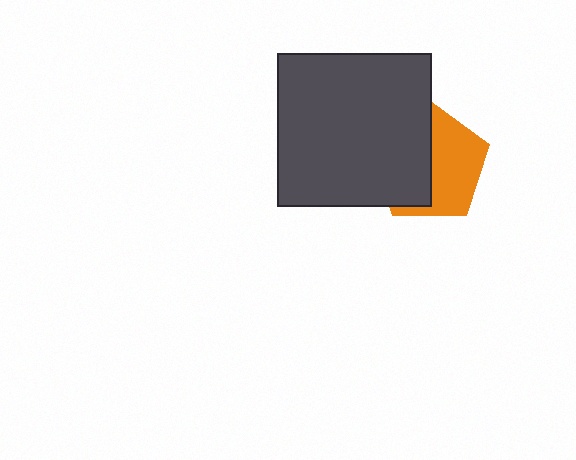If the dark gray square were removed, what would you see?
You would see the complete orange pentagon.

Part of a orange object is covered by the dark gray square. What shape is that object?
It is a pentagon.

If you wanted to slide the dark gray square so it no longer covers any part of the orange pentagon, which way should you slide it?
Slide it left — that is the most direct way to separate the two shapes.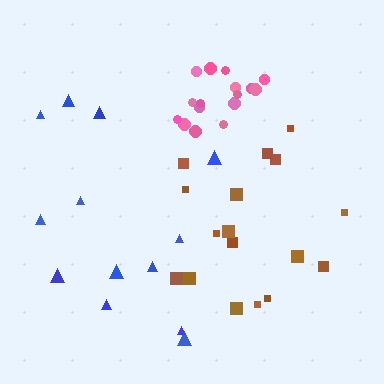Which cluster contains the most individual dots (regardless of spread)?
Brown (17).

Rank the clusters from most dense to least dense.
pink, brown, blue.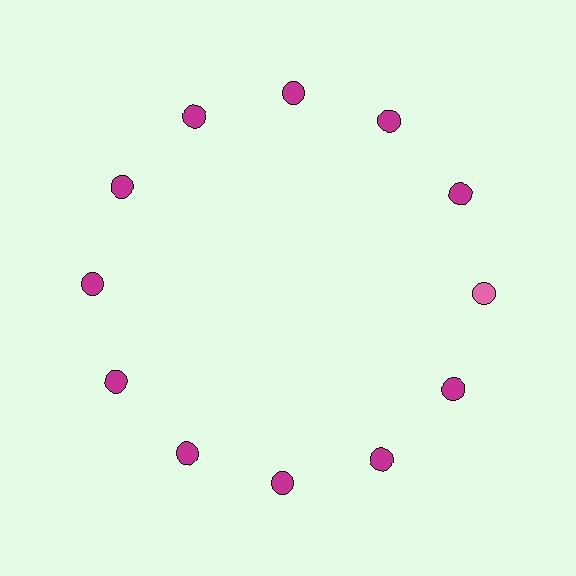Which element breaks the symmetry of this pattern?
The pink circle at roughly the 3 o'clock position breaks the symmetry. All other shapes are magenta circles.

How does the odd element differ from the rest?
It has a different color: pink instead of magenta.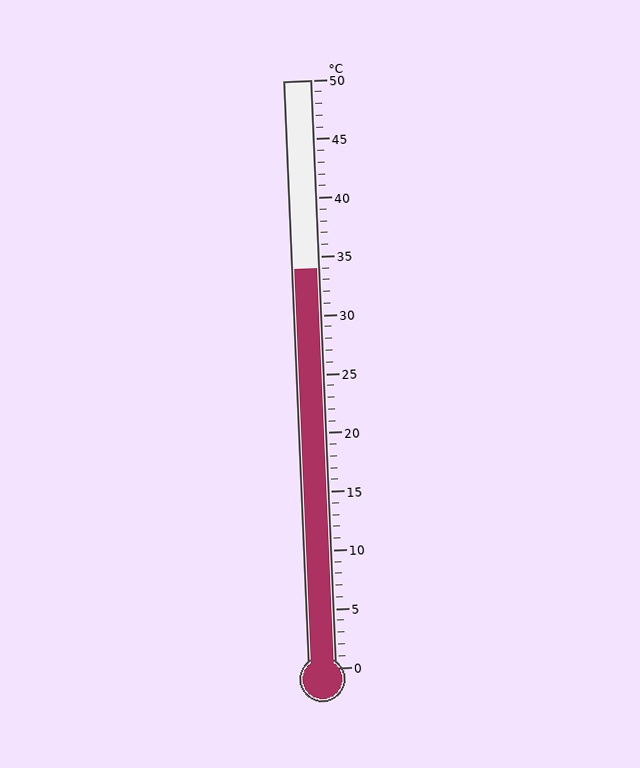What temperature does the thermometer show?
The thermometer shows approximately 34°C.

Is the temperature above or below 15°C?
The temperature is above 15°C.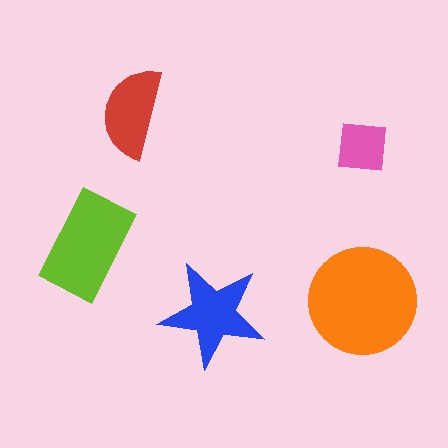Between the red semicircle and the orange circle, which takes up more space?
The orange circle.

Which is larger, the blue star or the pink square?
The blue star.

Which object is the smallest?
The pink square.